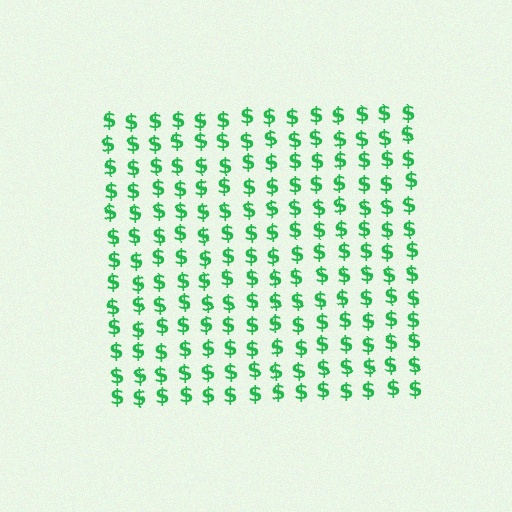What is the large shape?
The large shape is a square.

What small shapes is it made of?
It is made of small dollar signs.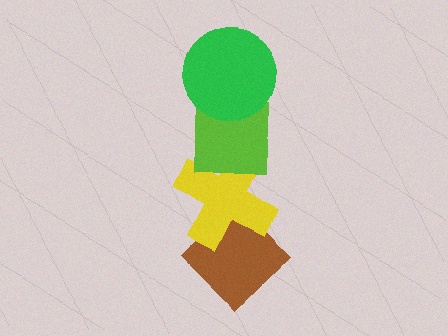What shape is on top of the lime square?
The green circle is on top of the lime square.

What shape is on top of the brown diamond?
The yellow cross is on top of the brown diamond.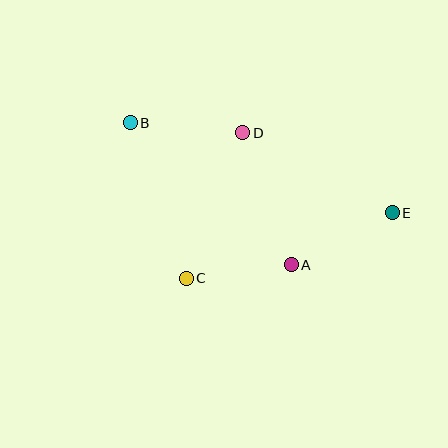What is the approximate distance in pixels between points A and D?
The distance between A and D is approximately 141 pixels.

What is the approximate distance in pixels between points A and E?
The distance between A and E is approximately 114 pixels.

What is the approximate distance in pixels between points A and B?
The distance between A and B is approximately 214 pixels.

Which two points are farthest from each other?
Points B and E are farthest from each other.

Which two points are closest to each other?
Points A and C are closest to each other.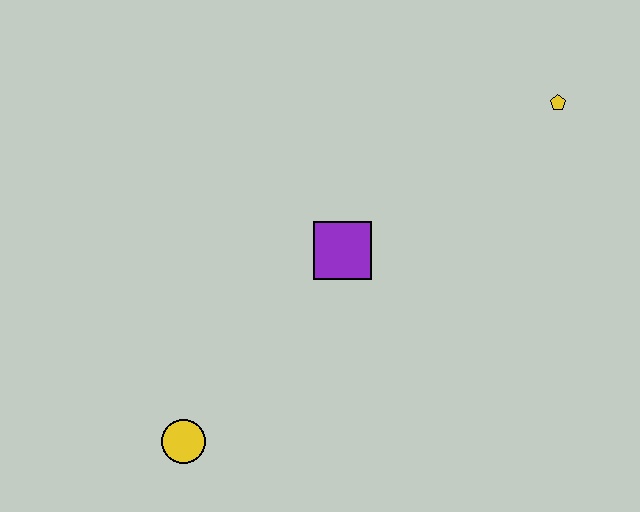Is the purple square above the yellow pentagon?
No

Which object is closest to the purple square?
The yellow circle is closest to the purple square.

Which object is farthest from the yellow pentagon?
The yellow circle is farthest from the yellow pentagon.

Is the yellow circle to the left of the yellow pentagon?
Yes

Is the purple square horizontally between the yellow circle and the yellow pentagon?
Yes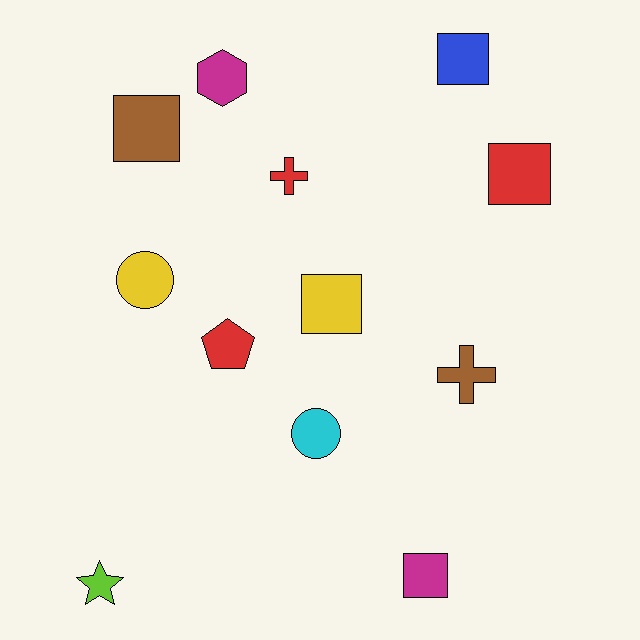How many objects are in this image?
There are 12 objects.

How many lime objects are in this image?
There is 1 lime object.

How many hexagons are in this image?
There is 1 hexagon.